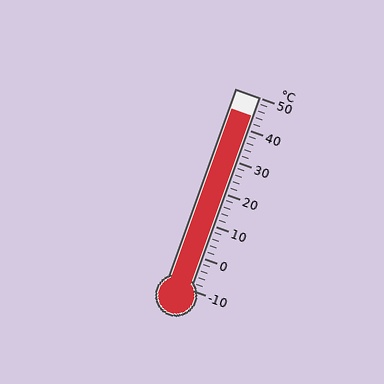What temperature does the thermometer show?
The thermometer shows approximately 44°C.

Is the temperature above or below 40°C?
The temperature is above 40°C.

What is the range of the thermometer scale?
The thermometer scale ranges from -10°C to 50°C.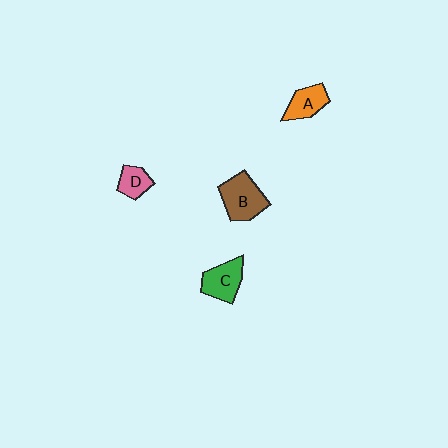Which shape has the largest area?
Shape B (brown).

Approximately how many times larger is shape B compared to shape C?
Approximately 1.2 times.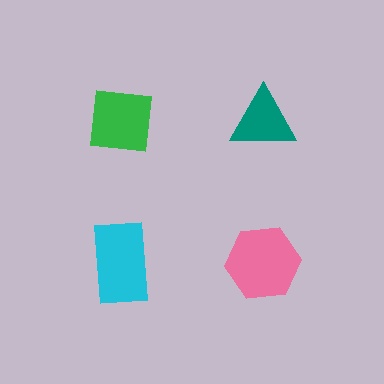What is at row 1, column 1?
A green square.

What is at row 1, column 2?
A teal triangle.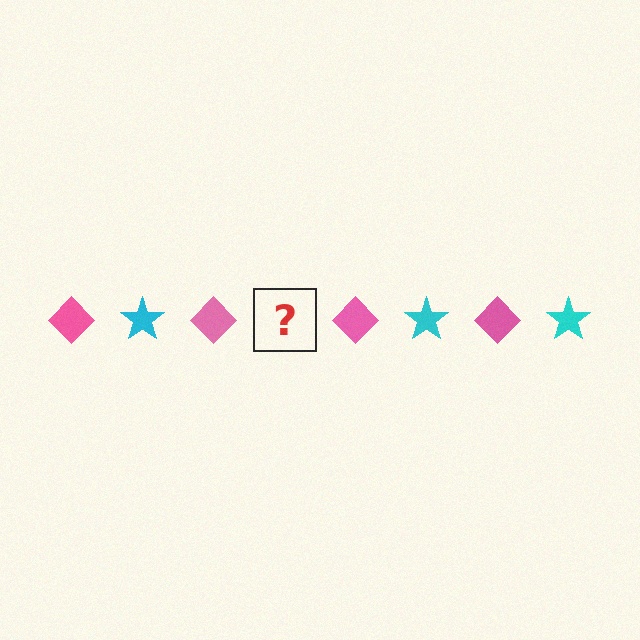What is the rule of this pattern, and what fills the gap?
The rule is that the pattern alternates between pink diamond and cyan star. The gap should be filled with a cyan star.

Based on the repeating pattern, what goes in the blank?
The blank should be a cyan star.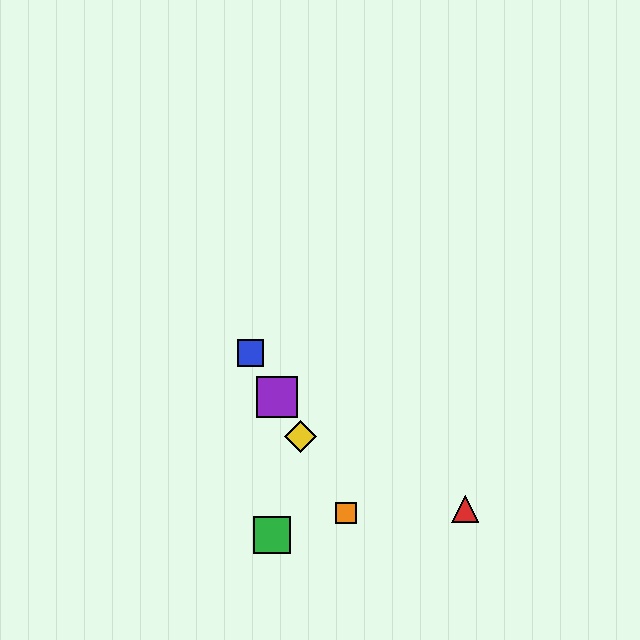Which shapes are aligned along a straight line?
The blue square, the yellow diamond, the purple square, the orange square are aligned along a straight line.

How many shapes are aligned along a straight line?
4 shapes (the blue square, the yellow diamond, the purple square, the orange square) are aligned along a straight line.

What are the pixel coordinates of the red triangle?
The red triangle is at (465, 509).